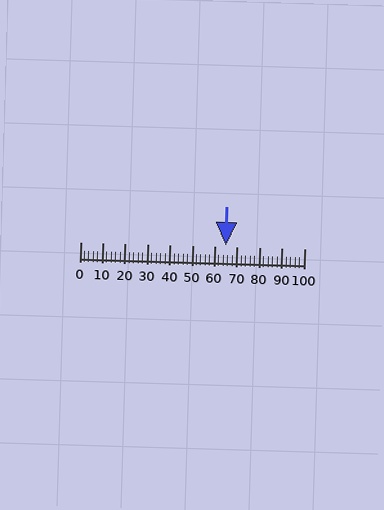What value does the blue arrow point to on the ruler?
The blue arrow points to approximately 65.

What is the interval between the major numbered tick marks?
The major tick marks are spaced 10 units apart.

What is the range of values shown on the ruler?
The ruler shows values from 0 to 100.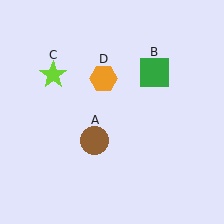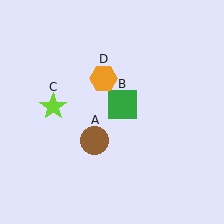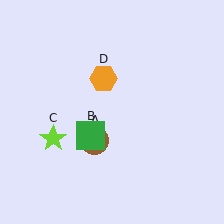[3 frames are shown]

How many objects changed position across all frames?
2 objects changed position: green square (object B), lime star (object C).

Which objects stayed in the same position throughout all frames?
Brown circle (object A) and orange hexagon (object D) remained stationary.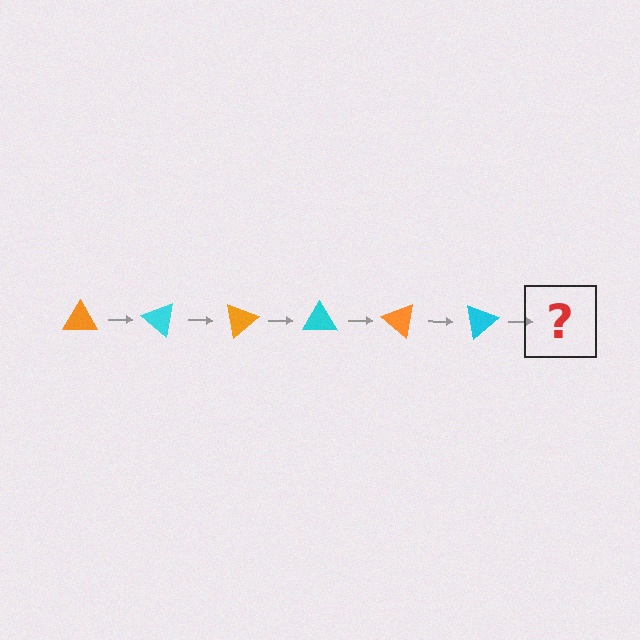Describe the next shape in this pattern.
It should be an orange triangle, rotated 240 degrees from the start.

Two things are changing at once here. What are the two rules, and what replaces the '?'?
The two rules are that it rotates 40 degrees each step and the color cycles through orange and cyan. The '?' should be an orange triangle, rotated 240 degrees from the start.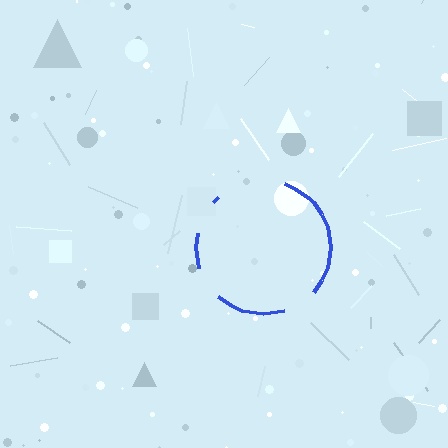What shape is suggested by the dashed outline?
The dashed outline suggests a circle.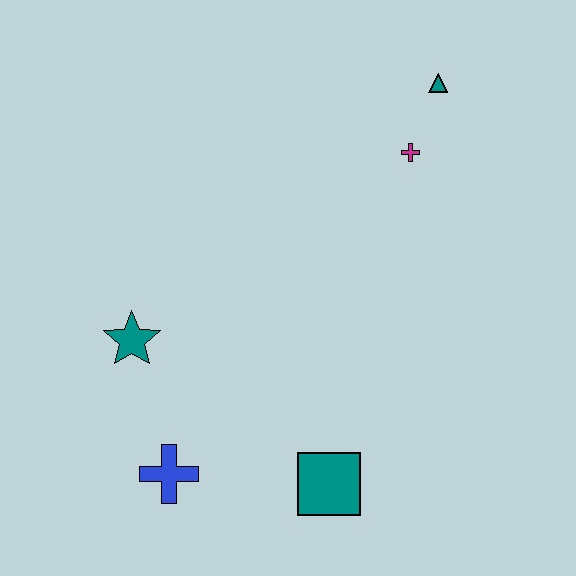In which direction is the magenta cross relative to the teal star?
The magenta cross is to the right of the teal star.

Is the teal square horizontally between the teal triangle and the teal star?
Yes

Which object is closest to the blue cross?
The teal star is closest to the blue cross.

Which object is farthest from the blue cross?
The teal triangle is farthest from the blue cross.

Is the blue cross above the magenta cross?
No